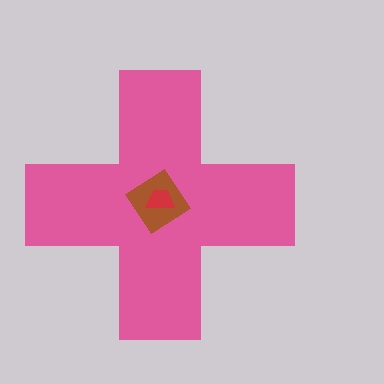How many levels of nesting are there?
3.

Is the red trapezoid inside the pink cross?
Yes.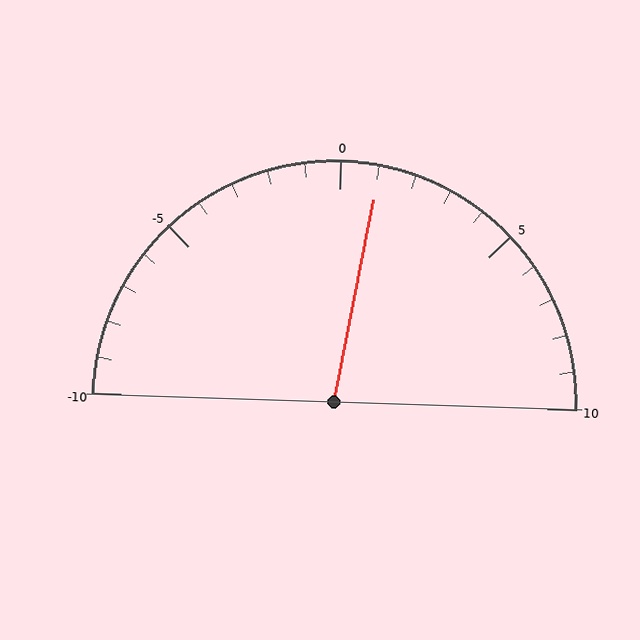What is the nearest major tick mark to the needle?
The nearest major tick mark is 0.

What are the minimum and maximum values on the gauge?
The gauge ranges from -10 to 10.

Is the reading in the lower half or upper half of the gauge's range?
The reading is in the upper half of the range (-10 to 10).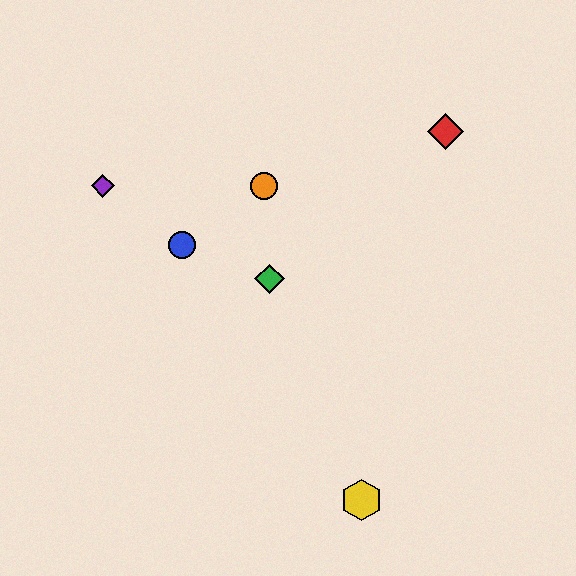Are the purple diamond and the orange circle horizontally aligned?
Yes, both are at y≈186.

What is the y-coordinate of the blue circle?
The blue circle is at y≈245.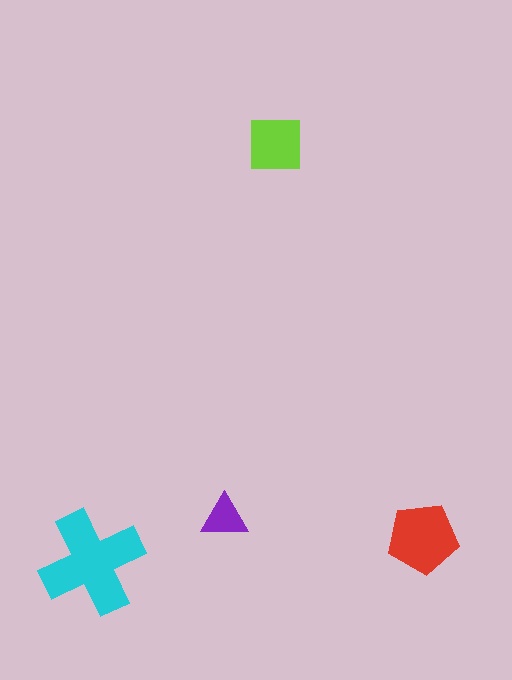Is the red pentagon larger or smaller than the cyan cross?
Smaller.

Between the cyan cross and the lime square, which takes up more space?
The cyan cross.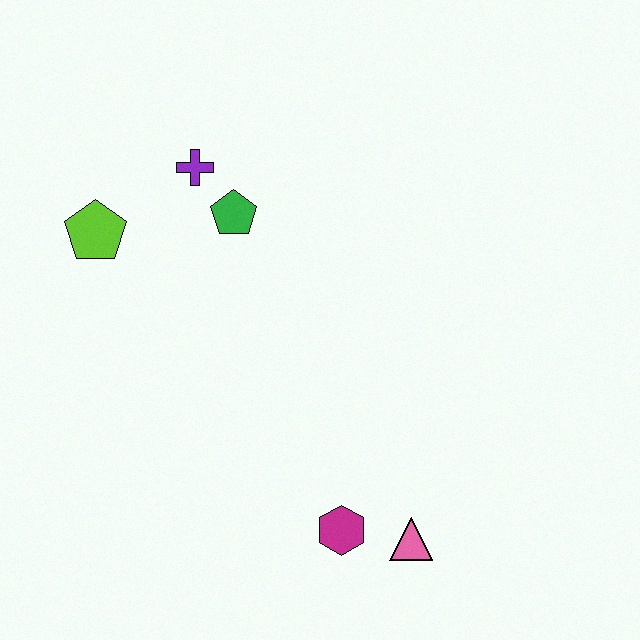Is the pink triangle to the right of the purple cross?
Yes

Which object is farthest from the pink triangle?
The lime pentagon is farthest from the pink triangle.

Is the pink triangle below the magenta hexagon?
Yes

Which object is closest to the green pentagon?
The purple cross is closest to the green pentagon.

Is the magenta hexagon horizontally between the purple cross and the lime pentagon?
No